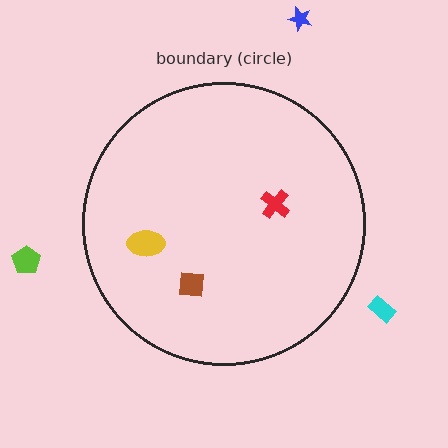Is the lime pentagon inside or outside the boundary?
Outside.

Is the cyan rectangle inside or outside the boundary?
Outside.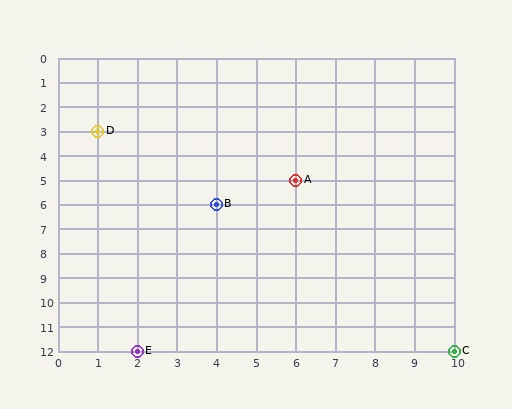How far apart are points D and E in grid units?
Points D and E are 1 column and 9 rows apart (about 9.1 grid units diagonally).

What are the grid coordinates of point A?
Point A is at grid coordinates (6, 5).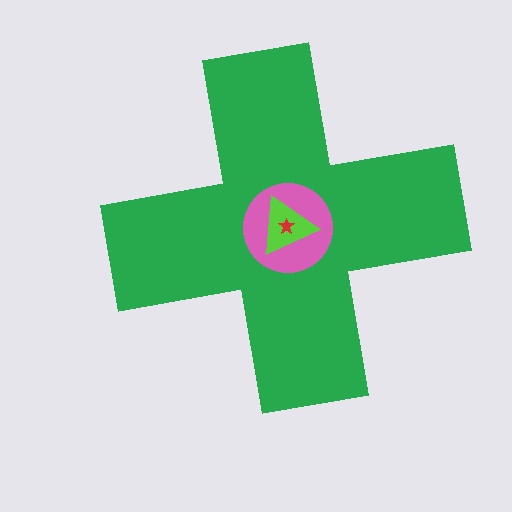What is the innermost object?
The red star.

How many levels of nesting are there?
4.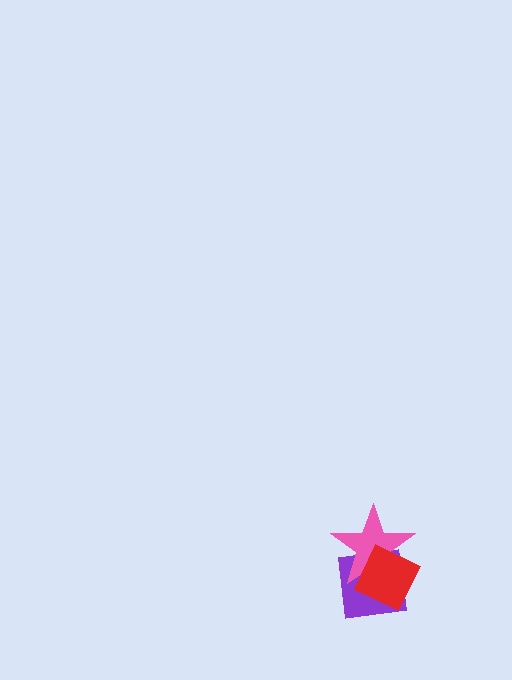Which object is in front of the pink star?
The red diamond is in front of the pink star.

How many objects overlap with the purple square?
2 objects overlap with the purple square.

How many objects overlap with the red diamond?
2 objects overlap with the red diamond.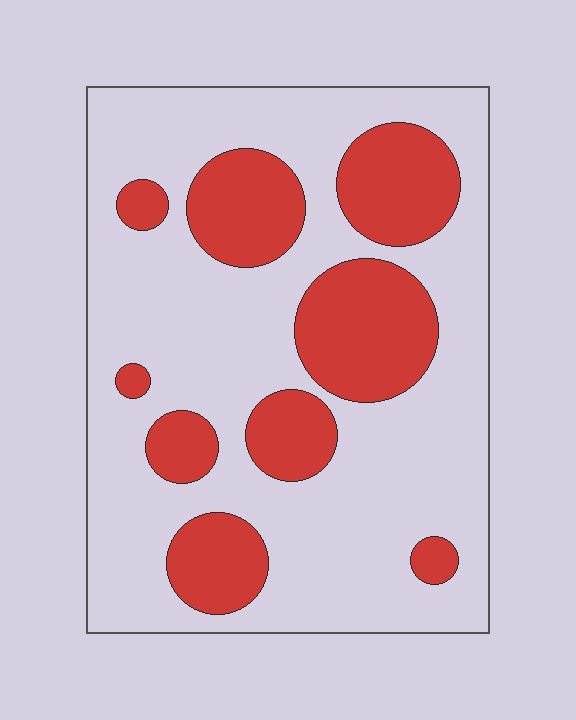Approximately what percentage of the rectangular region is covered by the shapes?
Approximately 30%.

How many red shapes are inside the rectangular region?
9.